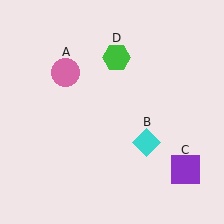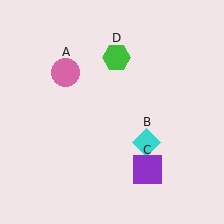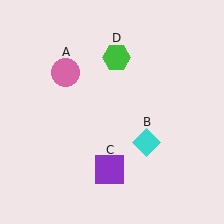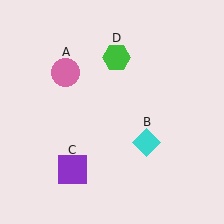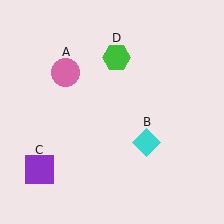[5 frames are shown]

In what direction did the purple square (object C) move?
The purple square (object C) moved left.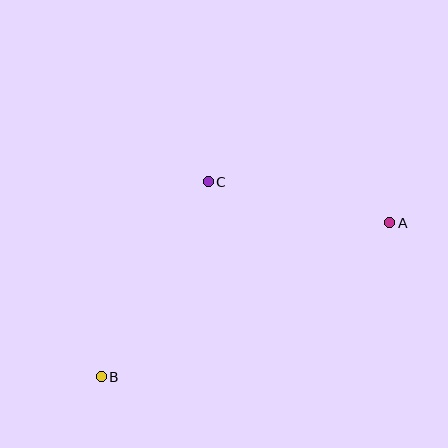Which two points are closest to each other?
Points A and C are closest to each other.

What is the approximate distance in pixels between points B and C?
The distance between B and C is approximately 223 pixels.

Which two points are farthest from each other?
Points A and B are farthest from each other.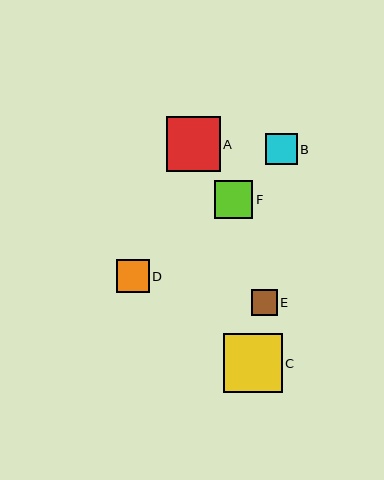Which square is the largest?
Square C is the largest with a size of approximately 59 pixels.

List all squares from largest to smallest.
From largest to smallest: C, A, F, D, B, E.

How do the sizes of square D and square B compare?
Square D and square B are approximately the same size.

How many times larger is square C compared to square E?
Square C is approximately 2.3 times the size of square E.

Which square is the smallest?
Square E is the smallest with a size of approximately 26 pixels.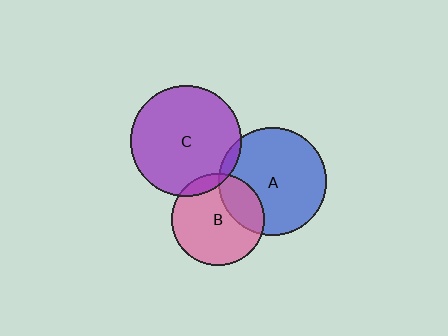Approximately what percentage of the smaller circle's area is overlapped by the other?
Approximately 25%.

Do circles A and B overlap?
Yes.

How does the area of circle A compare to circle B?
Approximately 1.4 times.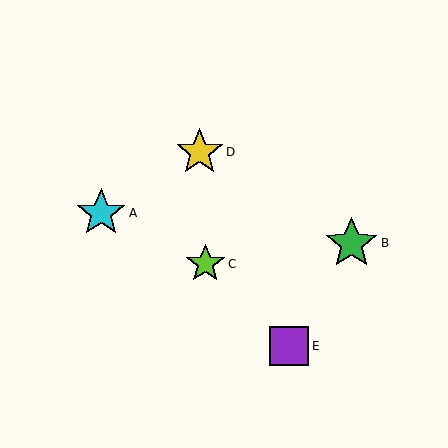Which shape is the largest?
The green star (labeled B) is the largest.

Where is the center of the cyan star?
The center of the cyan star is at (101, 213).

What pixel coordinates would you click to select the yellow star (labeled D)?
Click at (200, 152) to select the yellow star D.